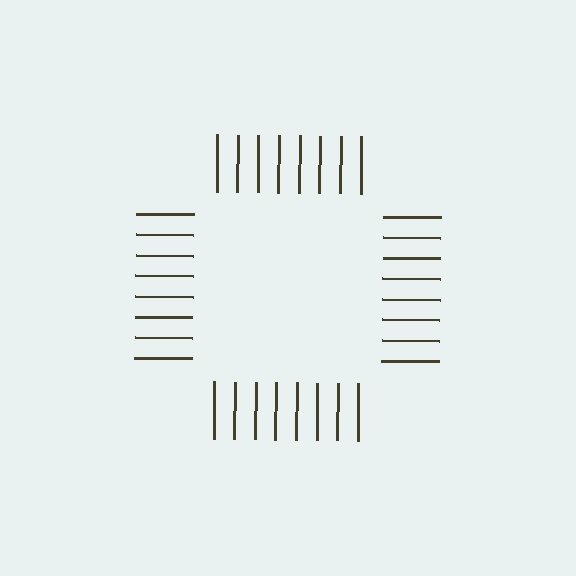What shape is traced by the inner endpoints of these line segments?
An illusory square — the line segments terminate on its edges but no continuous stroke is drawn.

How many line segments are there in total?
32 — 8 along each of the 4 edges.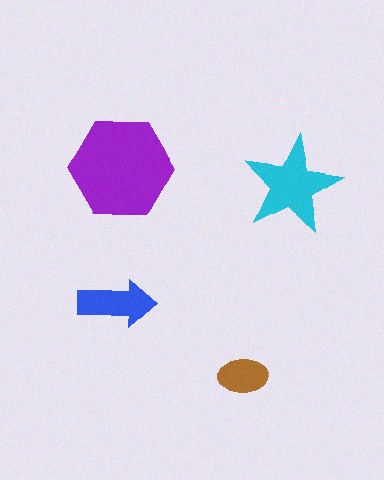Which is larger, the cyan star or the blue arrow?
The cyan star.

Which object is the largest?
The purple hexagon.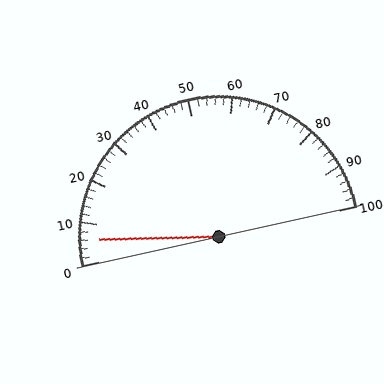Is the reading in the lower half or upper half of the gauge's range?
The reading is in the lower half of the range (0 to 100).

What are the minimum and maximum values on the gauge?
The gauge ranges from 0 to 100.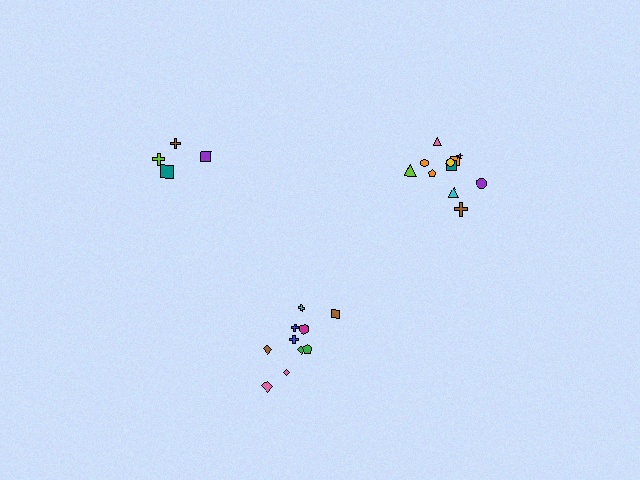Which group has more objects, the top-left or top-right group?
The top-right group.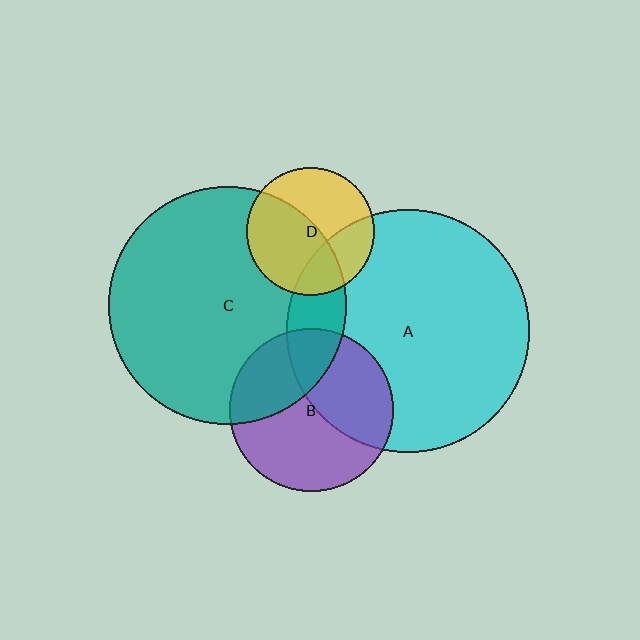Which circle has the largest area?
Circle A (cyan).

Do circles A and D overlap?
Yes.